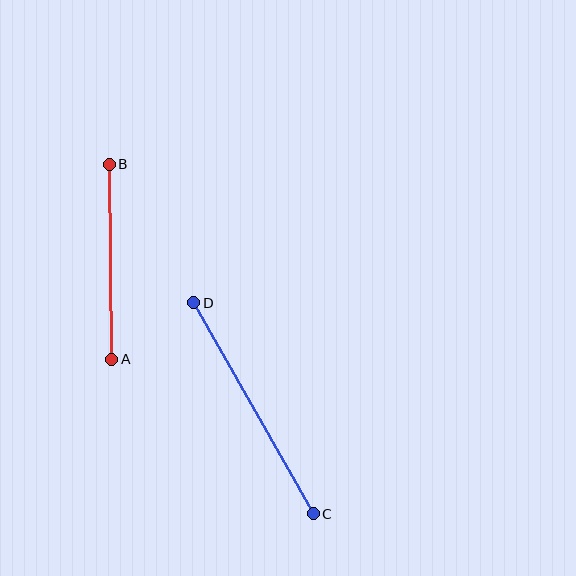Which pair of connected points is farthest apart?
Points C and D are farthest apart.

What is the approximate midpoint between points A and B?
The midpoint is at approximately (111, 262) pixels.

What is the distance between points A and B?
The distance is approximately 195 pixels.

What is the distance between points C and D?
The distance is approximately 242 pixels.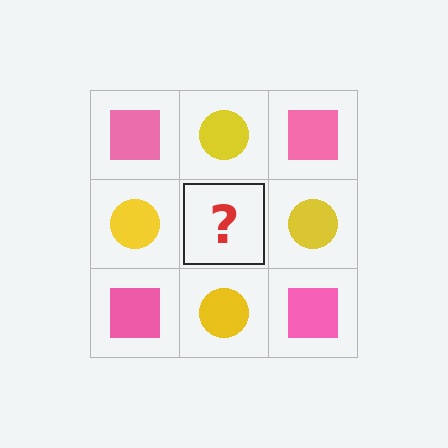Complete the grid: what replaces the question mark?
The question mark should be replaced with a pink square.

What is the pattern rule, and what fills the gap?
The rule is that it alternates pink square and yellow circle in a checkerboard pattern. The gap should be filled with a pink square.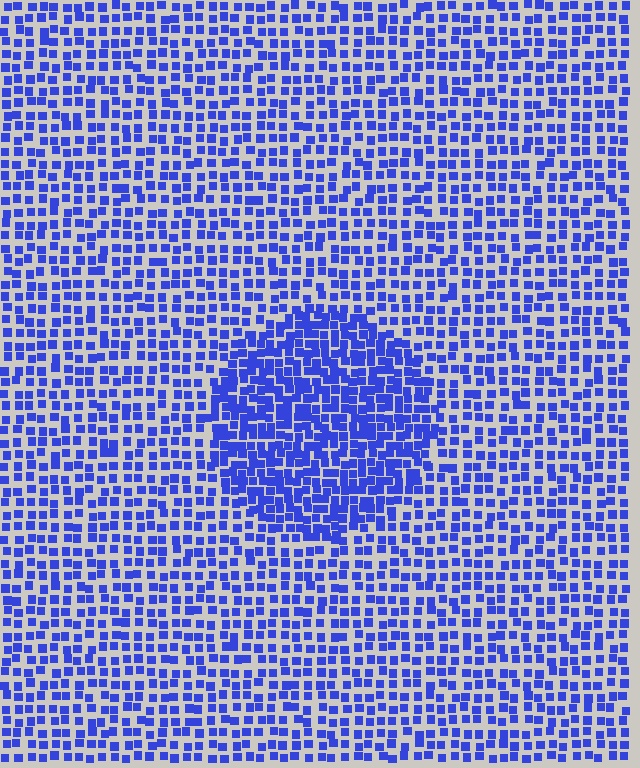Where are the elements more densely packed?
The elements are more densely packed inside the circle boundary.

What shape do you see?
I see a circle.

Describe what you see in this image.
The image contains small blue elements arranged at two different densities. A circle-shaped region is visible where the elements are more densely packed than the surrounding area.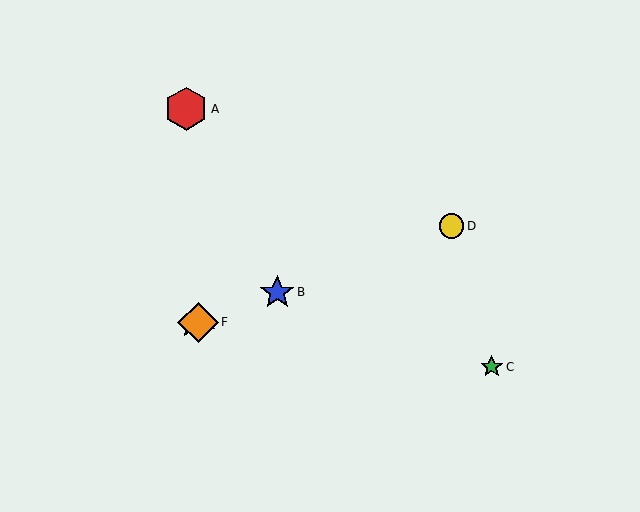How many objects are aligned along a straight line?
4 objects (B, D, E, F) are aligned along a straight line.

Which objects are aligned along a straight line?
Objects B, D, E, F are aligned along a straight line.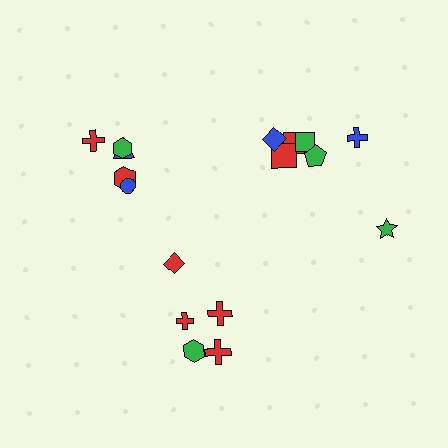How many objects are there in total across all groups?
There are 17 objects.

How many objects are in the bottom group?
There are 5 objects.